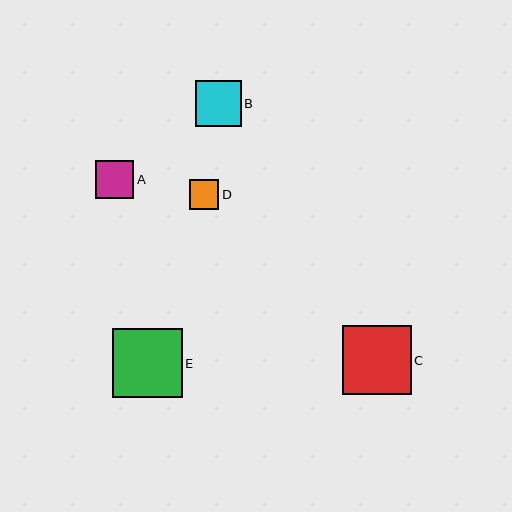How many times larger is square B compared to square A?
Square B is approximately 1.2 times the size of square A.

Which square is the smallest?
Square D is the smallest with a size of approximately 30 pixels.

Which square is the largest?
Square E is the largest with a size of approximately 69 pixels.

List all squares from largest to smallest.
From largest to smallest: E, C, B, A, D.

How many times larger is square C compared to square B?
Square C is approximately 1.5 times the size of square B.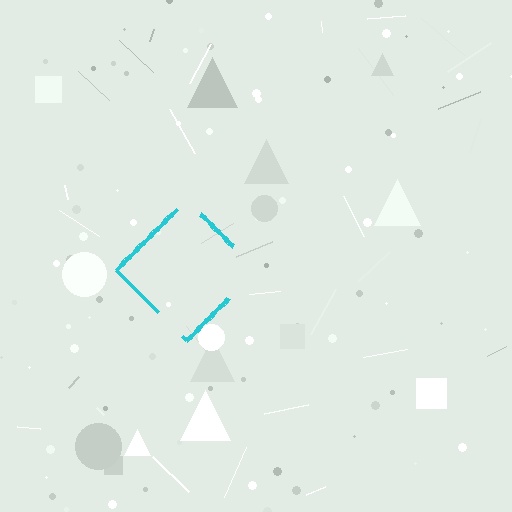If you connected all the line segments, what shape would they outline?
They would outline a diamond.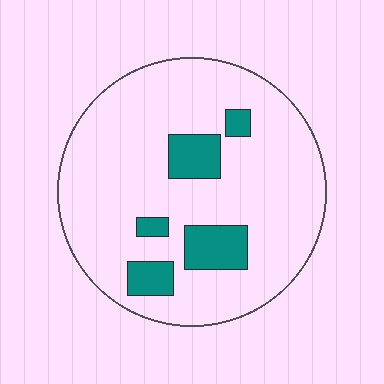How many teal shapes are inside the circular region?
5.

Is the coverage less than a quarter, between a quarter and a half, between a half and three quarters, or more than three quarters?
Less than a quarter.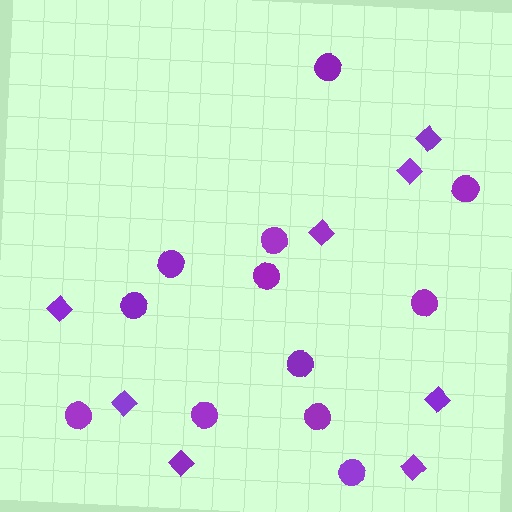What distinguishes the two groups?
There are 2 groups: one group of circles (12) and one group of diamonds (8).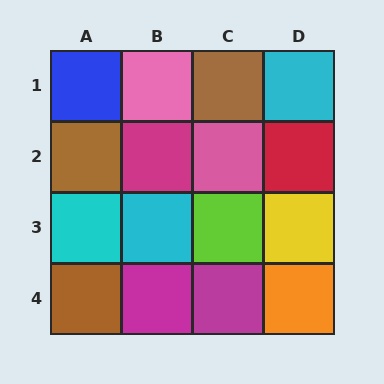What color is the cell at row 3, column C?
Lime.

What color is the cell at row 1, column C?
Brown.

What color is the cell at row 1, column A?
Blue.